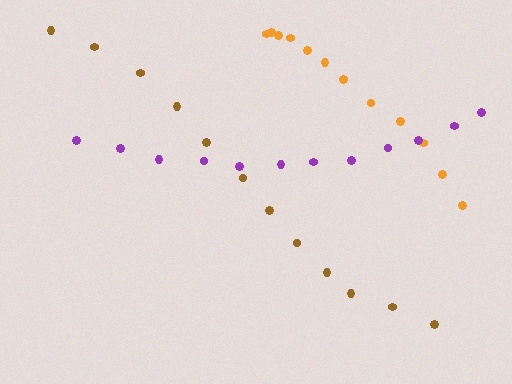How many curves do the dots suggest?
There are 3 distinct paths.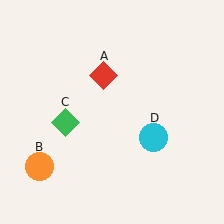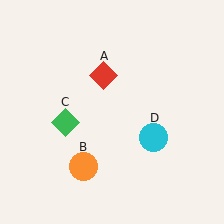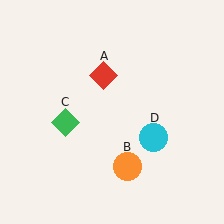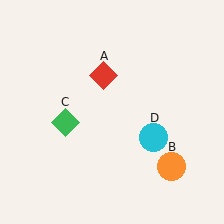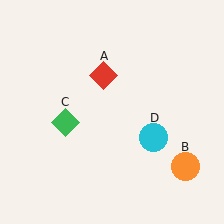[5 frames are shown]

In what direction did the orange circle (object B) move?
The orange circle (object B) moved right.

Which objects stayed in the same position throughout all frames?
Red diamond (object A) and green diamond (object C) and cyan circle (object D) remained stationary.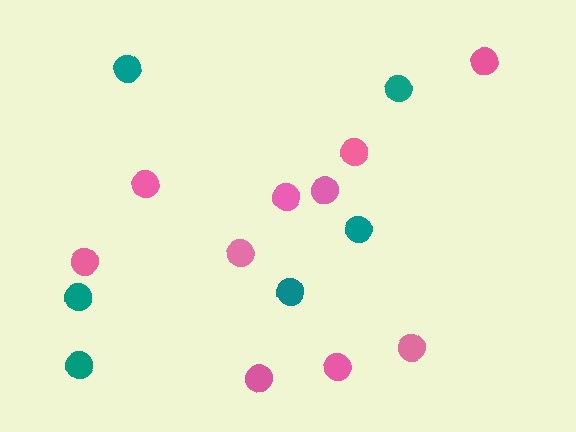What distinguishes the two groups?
There are 2 groups: one group of pink circles (10) and one group of teal circles (6).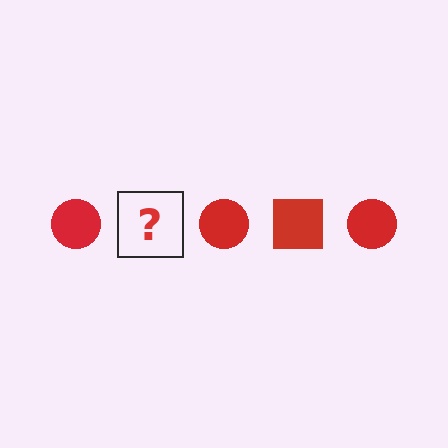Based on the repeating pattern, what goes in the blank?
The blank should be a red square.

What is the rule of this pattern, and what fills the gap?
The rule is that the pattern cycles through circle, square shapes in red. The gap should be filled with a red square.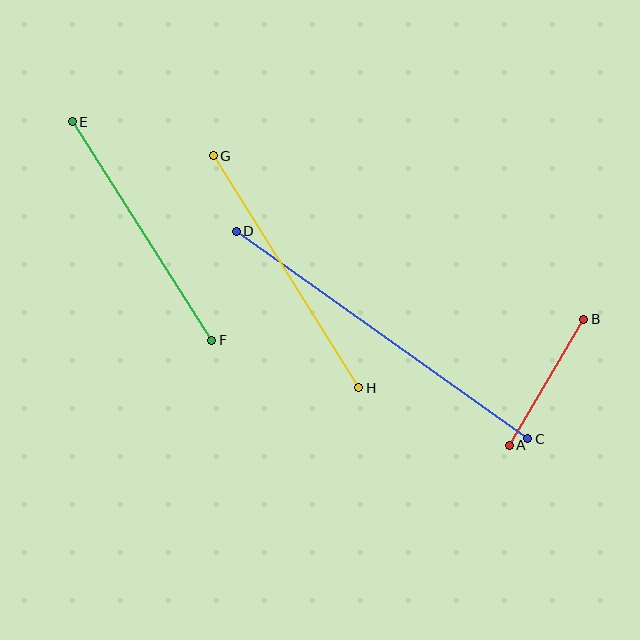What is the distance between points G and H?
The distance is approximately 274 pixels.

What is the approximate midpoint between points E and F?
The midpoint is at approximately (142, 231) pixels.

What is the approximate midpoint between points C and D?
The midpoint is at approximately (382, 335) pixels.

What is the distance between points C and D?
The distance is approximately 358 pixels.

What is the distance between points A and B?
The distance is approximately 147 pixels.